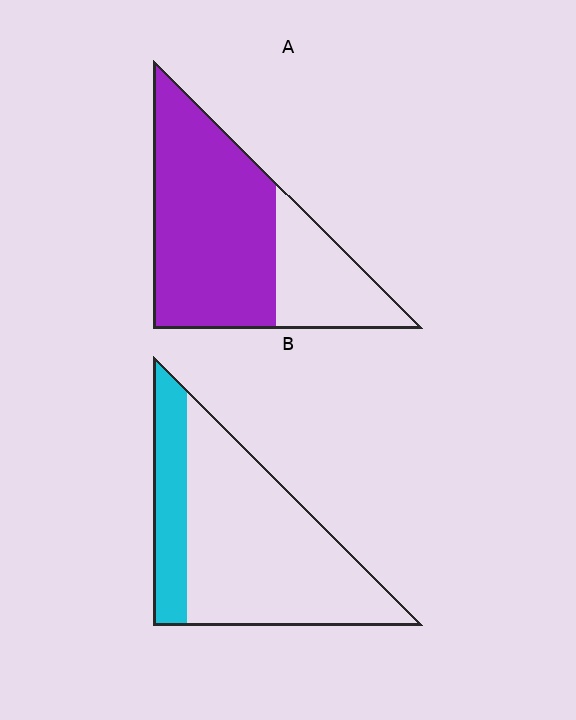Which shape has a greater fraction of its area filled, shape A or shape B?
Shape A.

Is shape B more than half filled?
No.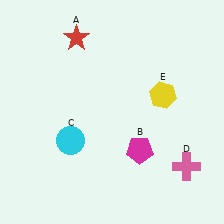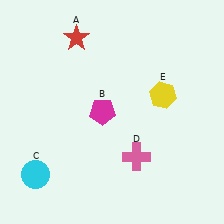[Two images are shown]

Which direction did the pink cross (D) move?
The pink cross (D) moved left.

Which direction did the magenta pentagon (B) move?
The magenta pentagon (B) moved up.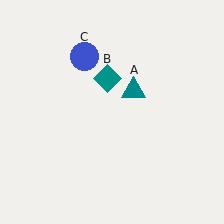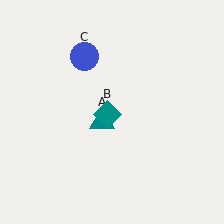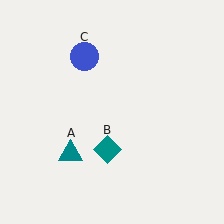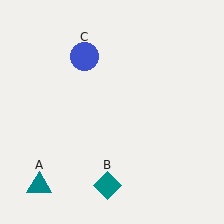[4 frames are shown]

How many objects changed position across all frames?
2 objects changed position: teal triangle (object A), teal diamond (object B).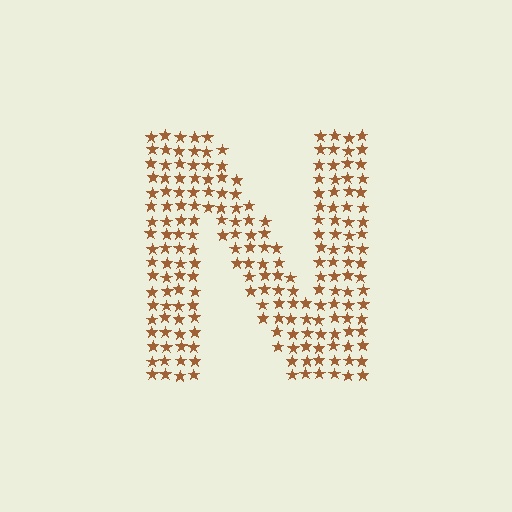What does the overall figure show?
The overall figure shows the letter N.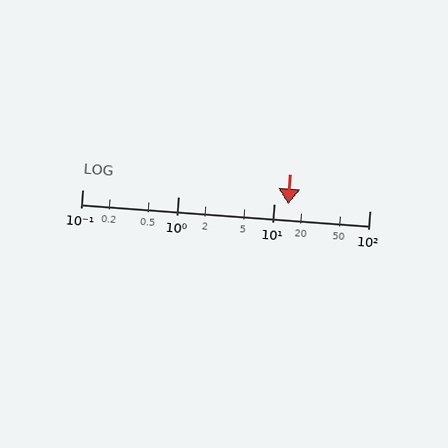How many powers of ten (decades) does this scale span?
The scale spans 3 decades, from 0.1 to 100.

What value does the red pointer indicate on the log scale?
The pointer indicates approximately 14.